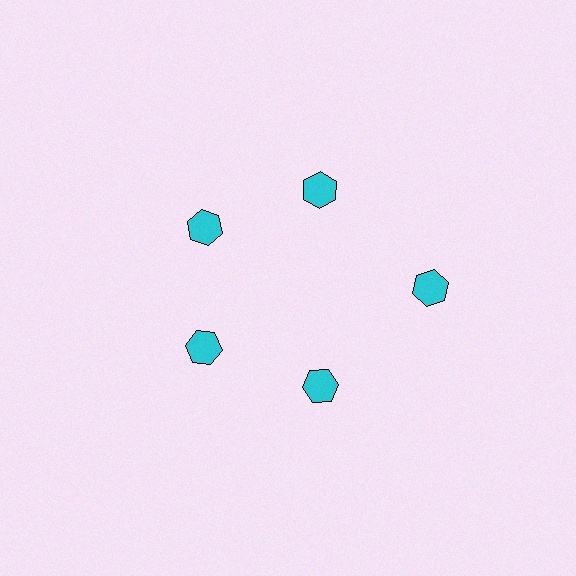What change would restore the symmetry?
The symmetry would be restored by moving it inward, back onto the ring so that all 5 hexagons sit at equal angles and equal distance from the center.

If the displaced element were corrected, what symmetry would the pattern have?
It would have 5-fold rotational symmetry — the pattern would map onto itself every 72 degrees.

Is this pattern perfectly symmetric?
No. The 5 cyan hexagons are arranged in a ring, but one element near the 3 o'clock position is pushed outward from the center, breaking the 5-fold rotational symmetry.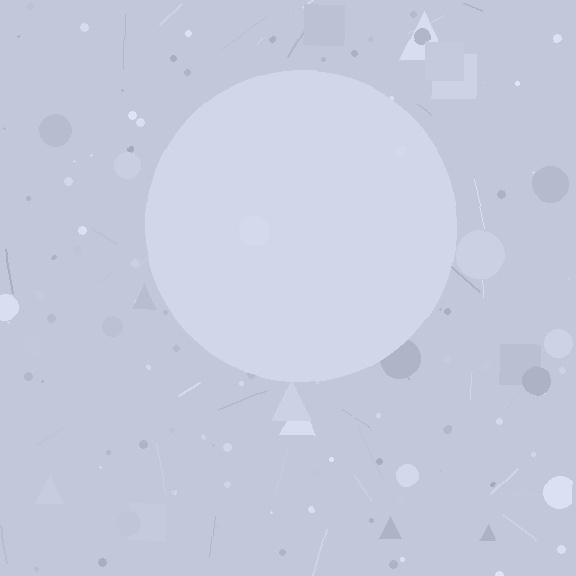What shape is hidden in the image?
A circle is hidden in the image.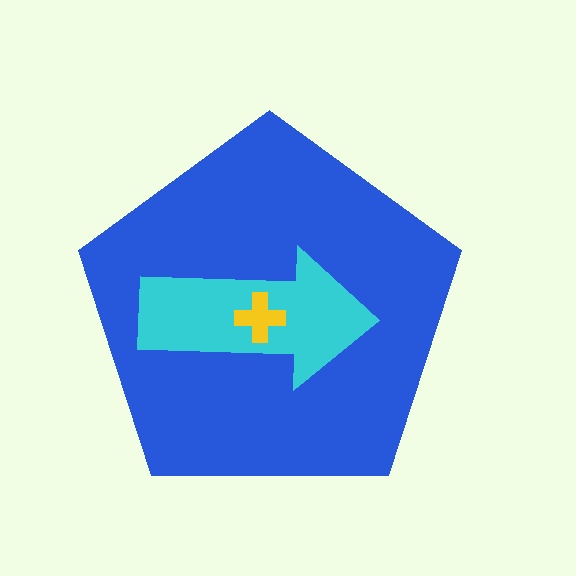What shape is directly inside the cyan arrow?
The yellow cross.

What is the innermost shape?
The yellow cross.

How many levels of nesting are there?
3.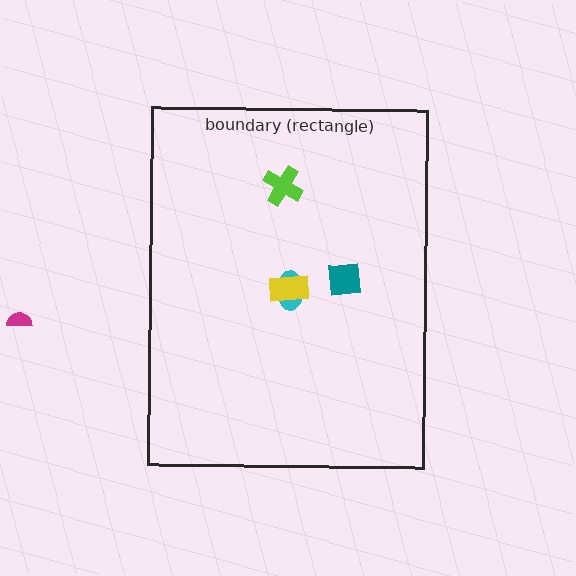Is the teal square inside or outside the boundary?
Inside.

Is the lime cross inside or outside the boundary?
Inside.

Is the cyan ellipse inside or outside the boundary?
Inside.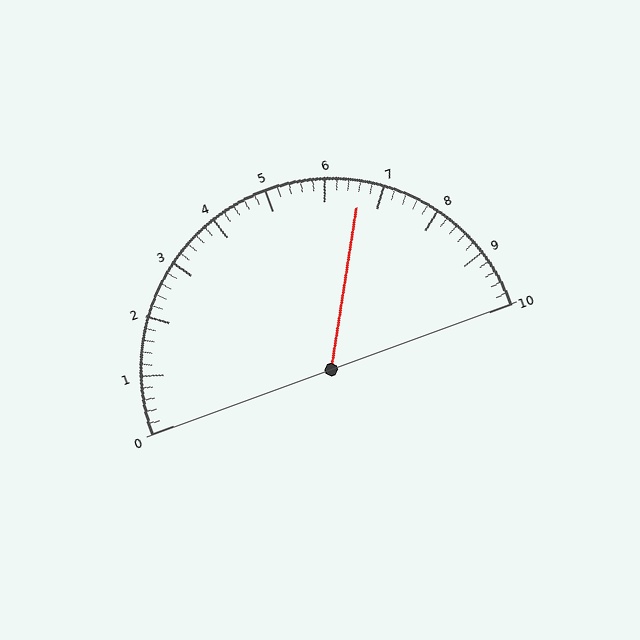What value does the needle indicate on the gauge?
The needle indicates approximately 6.6.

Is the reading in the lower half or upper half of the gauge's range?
The reading is in the upper half of the range (0 to 10).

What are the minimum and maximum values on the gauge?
The gauge ranges from 0 to 10.